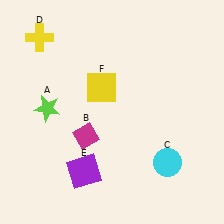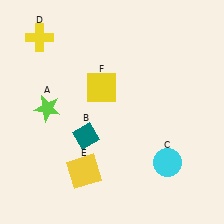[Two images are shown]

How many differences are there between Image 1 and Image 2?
There are 2 differences between the two images.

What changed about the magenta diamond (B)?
In Image 1, B is magenta. In Image 2, it changed to teal.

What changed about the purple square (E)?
In Image 1, E is purple. In Image 2, it changed to yellow.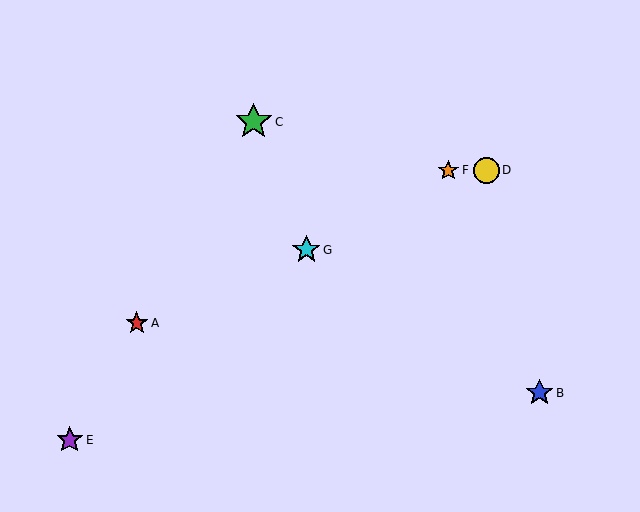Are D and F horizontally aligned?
Yes, both are at y≈170.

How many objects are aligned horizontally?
2 objects (D, F) are aligned horizontally.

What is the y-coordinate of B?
Object B is at y≈393.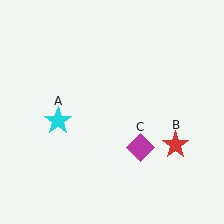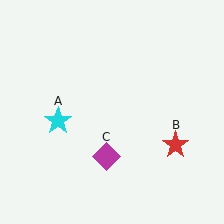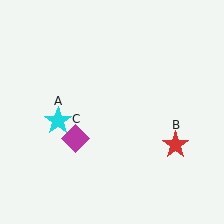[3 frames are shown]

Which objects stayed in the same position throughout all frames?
Cyan star (object A) and red star (object B) remained stationary.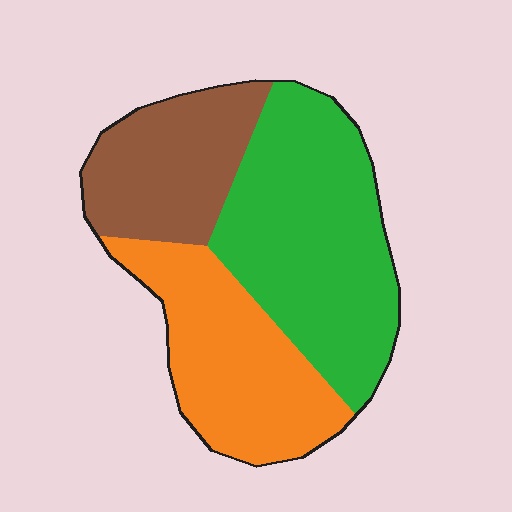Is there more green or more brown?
Green.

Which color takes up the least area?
Brown, at roughly 25%.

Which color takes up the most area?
Green, at roughly 45%.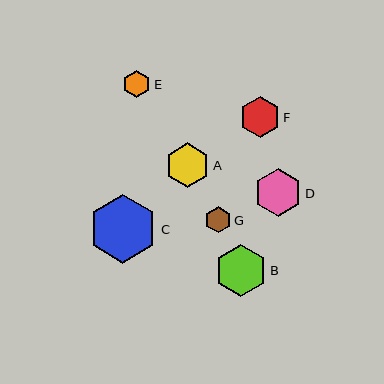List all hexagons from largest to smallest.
From largest to smallest: C, B, D, A, F, E, G.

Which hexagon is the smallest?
Hexagon G is the smallest with a size of approximately 26 pixels.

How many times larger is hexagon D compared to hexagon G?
Hexagon D is approximately 1.8 times the size of hexagon G.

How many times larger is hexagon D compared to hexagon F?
Hexagon D is approximately 1.2 times the size of hexagon F.